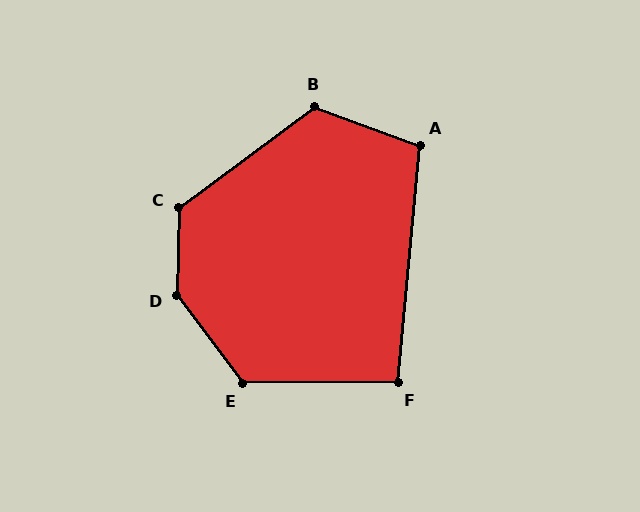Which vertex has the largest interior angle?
D, at approximately 141 degrees.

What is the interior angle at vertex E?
Approximately 127 degrees (obtuse).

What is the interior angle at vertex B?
Approximately 123 degrees (obtuse).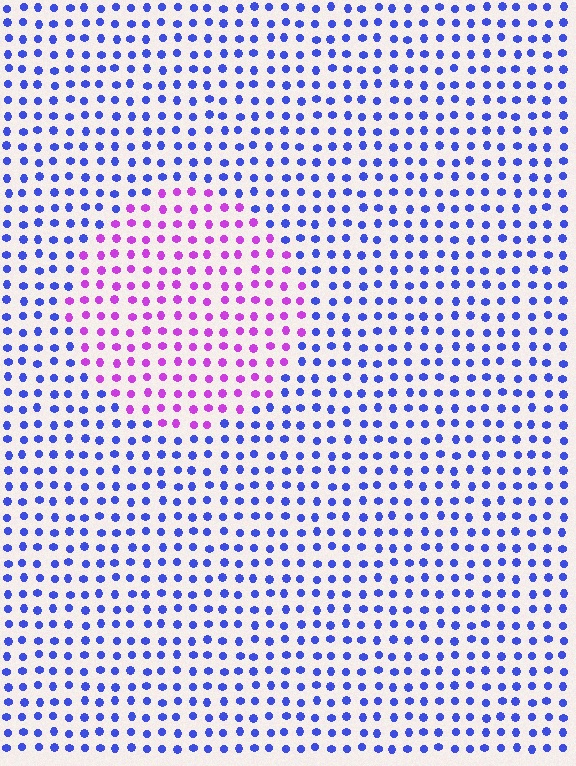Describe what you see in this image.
The image is filled with small blue elements in a uniform arrangement. A circle-shaped region is visible where the elements are tinted to a slightly different hue, forming a subtle color boundary.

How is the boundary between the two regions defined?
The boundary is defined purely by a slight shift in hue (about 59 degrees). Spacing, size, and orientation are identical on both sides.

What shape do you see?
I see a circle.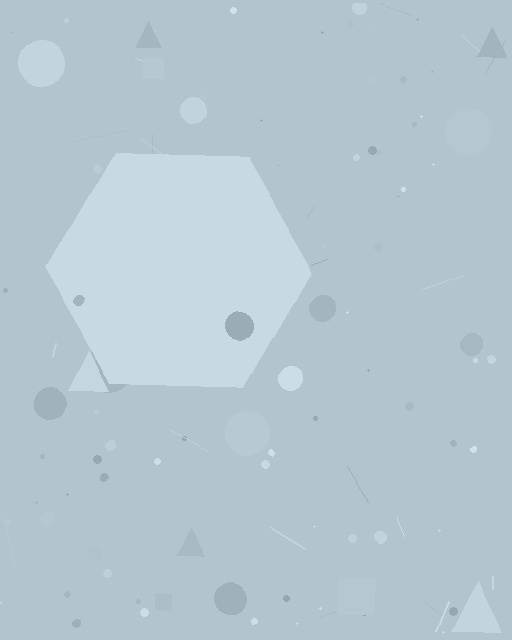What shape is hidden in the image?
A hexagon is hidden in the image.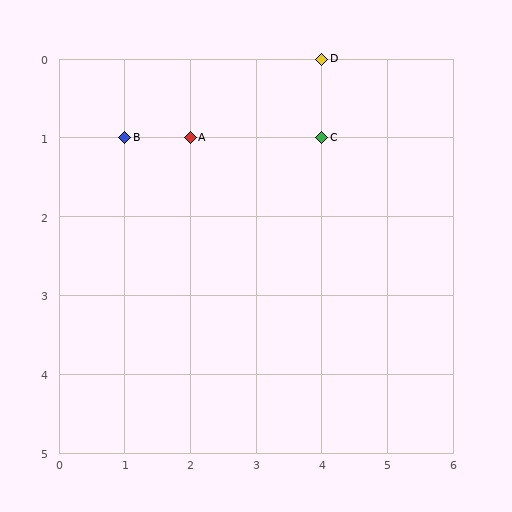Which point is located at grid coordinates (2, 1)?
Point A is at (2, 1).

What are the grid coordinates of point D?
Point D is at grid coordinates (4, 0).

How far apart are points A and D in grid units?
Points A and D are 2 columns and 1 row apart (about 2.2 grid units diagonally).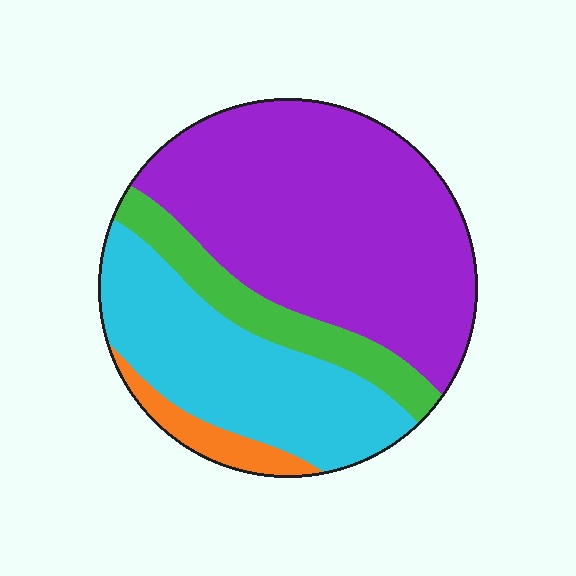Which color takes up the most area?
Purple, at roughly 55%.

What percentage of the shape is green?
Green covers roughly 10% of the shape.